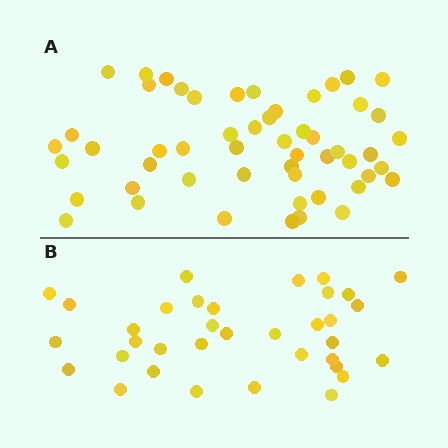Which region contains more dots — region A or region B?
Region A (the top region) has more dots.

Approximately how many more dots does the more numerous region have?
Region A has approximately 20 more dots than region B.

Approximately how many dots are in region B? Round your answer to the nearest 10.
About 40 dots. (The exact count is 35, which rounds to 40.)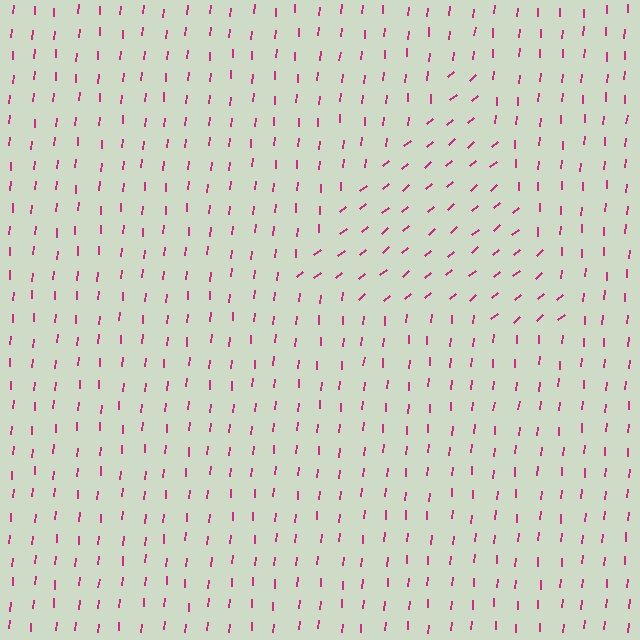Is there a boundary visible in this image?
Yes, there is a texture boundary formed by a change in line orientation.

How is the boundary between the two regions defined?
The boundary is defined purely by a change in line orientation (approximately 45 degrees difference). All lines are the same color and thickness.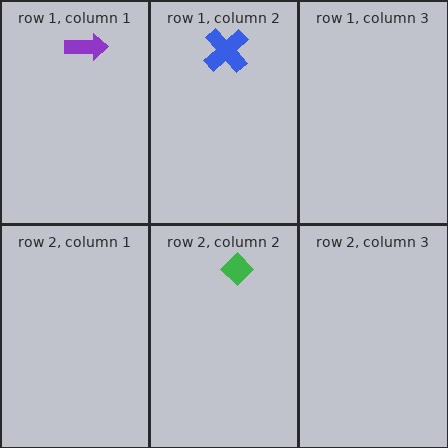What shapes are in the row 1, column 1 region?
The purple arrow.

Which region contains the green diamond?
The row 2, column 2 region.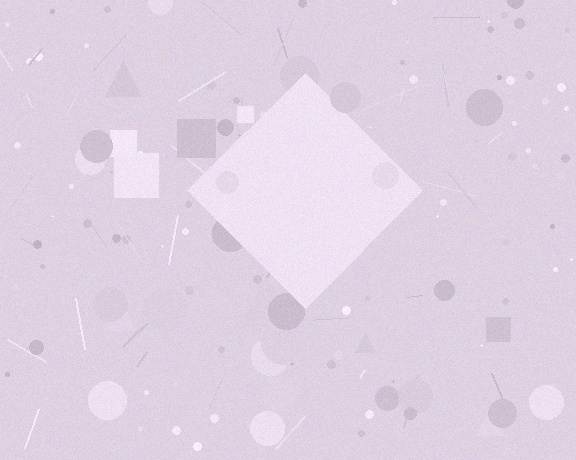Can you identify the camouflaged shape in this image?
The camouflaged shape is a diamond.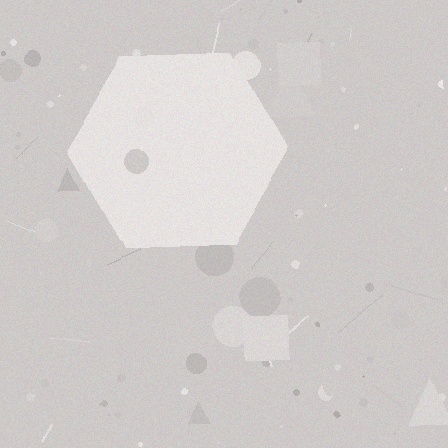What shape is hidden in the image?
A hexagon is hidden in the image.